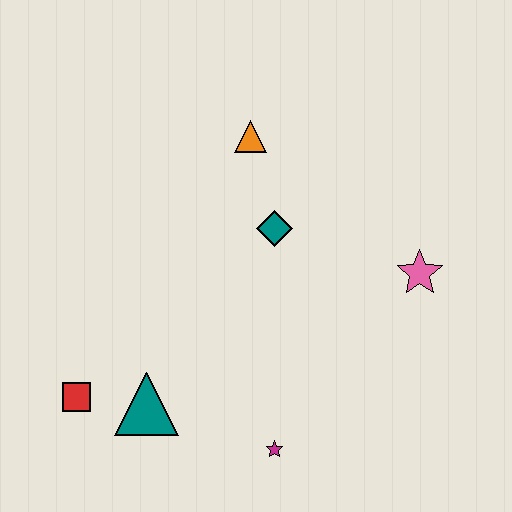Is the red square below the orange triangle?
Yes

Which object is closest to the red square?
The teal triangle is closest to the red square.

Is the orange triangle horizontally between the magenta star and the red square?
Yes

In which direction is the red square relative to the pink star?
The red square is to the left of the pink star.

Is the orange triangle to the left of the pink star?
Yes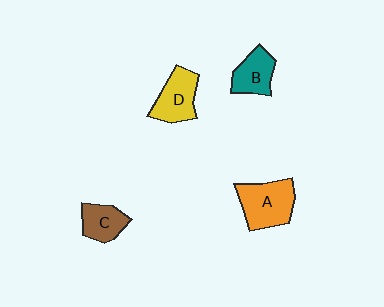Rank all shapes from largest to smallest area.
From largest to smallest: A (orange), D (yellow), B (teal), C (brown).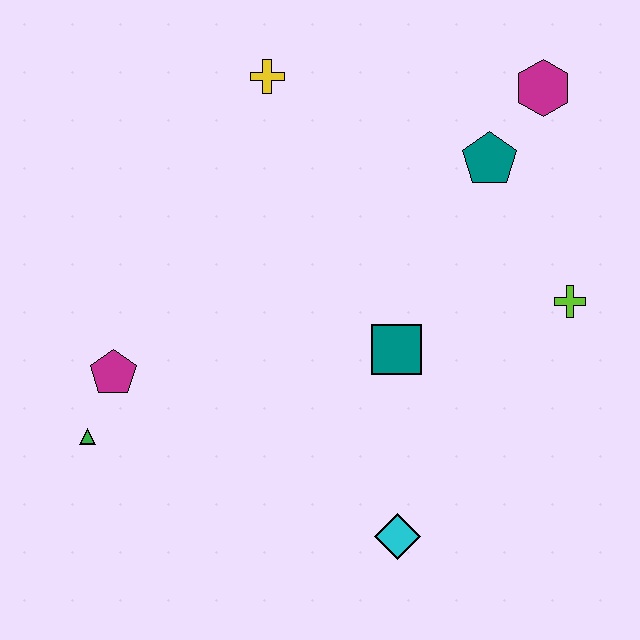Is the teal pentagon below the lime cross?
No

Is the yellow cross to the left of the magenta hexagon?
Yes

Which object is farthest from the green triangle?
The magenta hexagon is farthest from the green triangle.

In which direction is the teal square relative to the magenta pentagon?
The teal square is to the right of the magenta pentagon.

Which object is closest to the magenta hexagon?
The teal pentagon is closest to the magenta hexagon.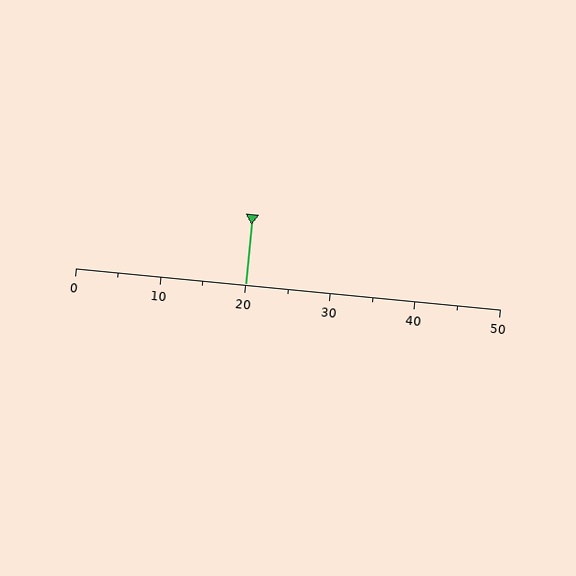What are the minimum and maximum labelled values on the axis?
The axis runs from 0 to 50.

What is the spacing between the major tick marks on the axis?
The major ticks are spaced 10 apart.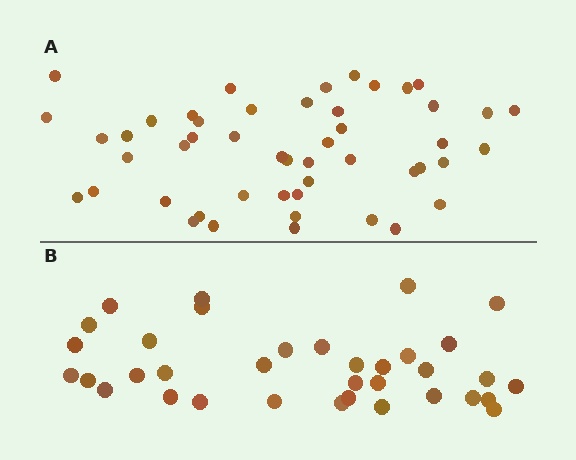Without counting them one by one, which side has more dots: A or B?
Region A (the top region) has more dots.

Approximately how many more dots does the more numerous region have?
Region A has approximately 15 more dots than region B.